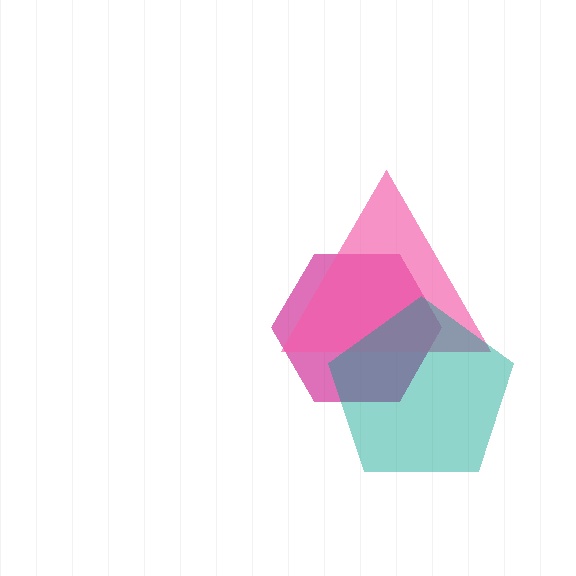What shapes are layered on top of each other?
The layered shapes are: a magenta hexagon, a pink triangle, a teal pentagon.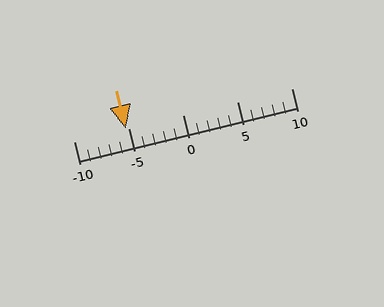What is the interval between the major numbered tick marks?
The major tick marks are spaced 5 units apart.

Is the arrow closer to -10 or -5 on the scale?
The arrow is closer to -5.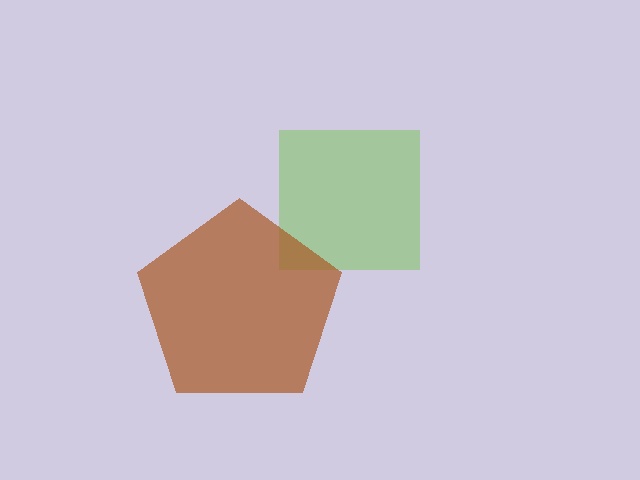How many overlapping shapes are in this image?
There are 2 overlapping shapes in the image.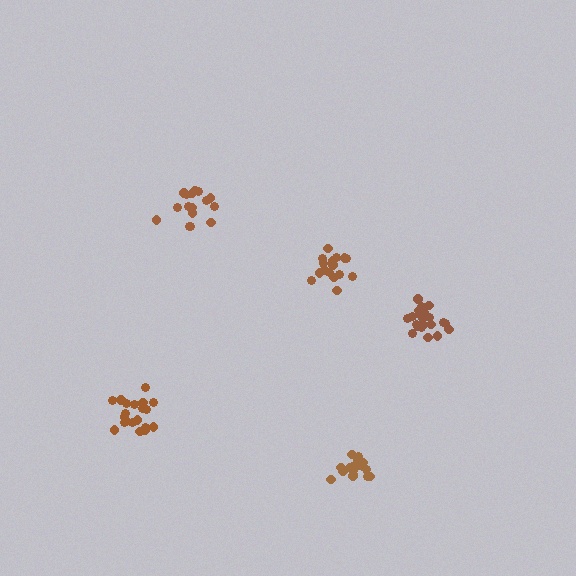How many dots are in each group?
Group 1: 20 dots, Group 2: 16 dots, Group 3: 21 dots, Group 4: 17 dots, Group 5: 16 dots (90 total).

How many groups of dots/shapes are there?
There are 5 groups.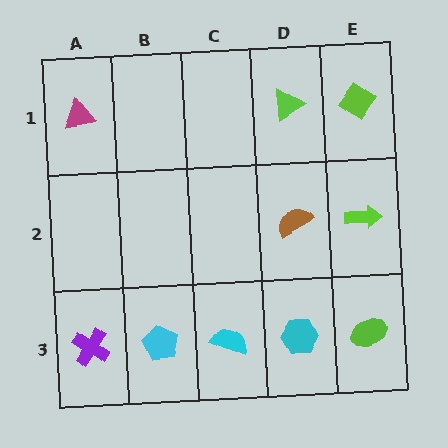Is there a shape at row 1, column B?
No, that cell is empty.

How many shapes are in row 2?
2 shapes.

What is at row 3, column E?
A lime ellipse.